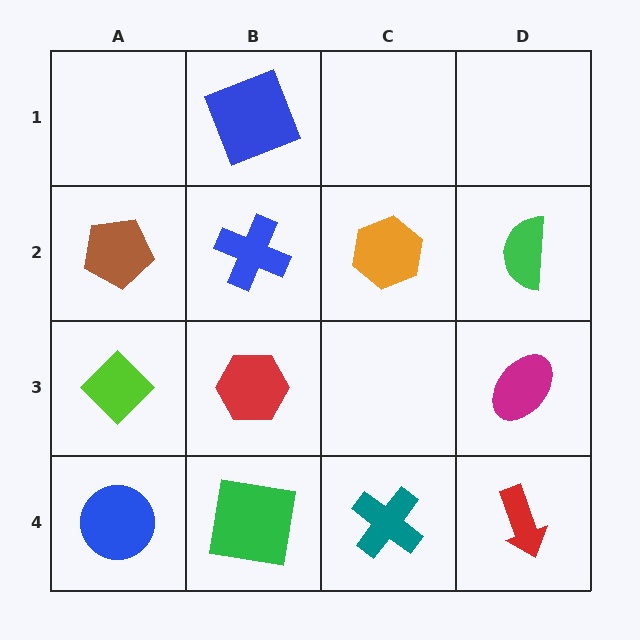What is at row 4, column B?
A green square.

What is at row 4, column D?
A red arrow.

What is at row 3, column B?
A red hexagon.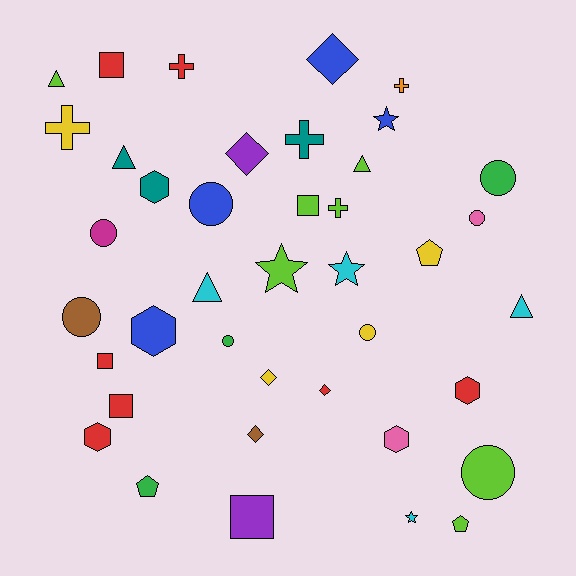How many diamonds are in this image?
There are 5 diamonds.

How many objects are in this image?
There are 40 objects.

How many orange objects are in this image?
There is 1 orange object.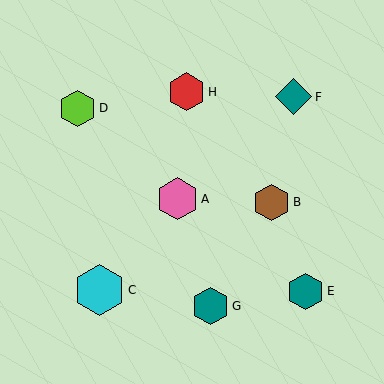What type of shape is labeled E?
Shape E is a teal hexagon.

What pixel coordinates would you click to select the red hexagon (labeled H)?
Click at (187, 92) to select the red hexagon H.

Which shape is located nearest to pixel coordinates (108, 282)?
The cyan hexagon (labeled C) at (99, 290) is nearest to that location.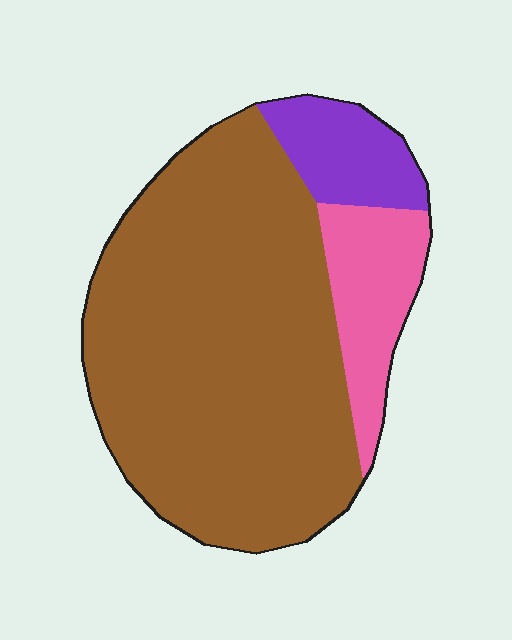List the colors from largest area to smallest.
From largest to smallest: brown, pink, purple.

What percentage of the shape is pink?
Pink takes up about one eighth (1/8) of the shape.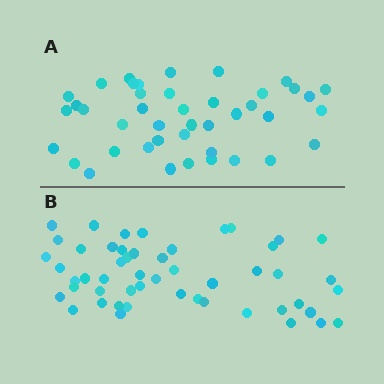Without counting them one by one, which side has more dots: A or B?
Region B (the bottom region) has more dots.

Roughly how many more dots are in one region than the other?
Region B has roughly 8 or so more dots than region A.